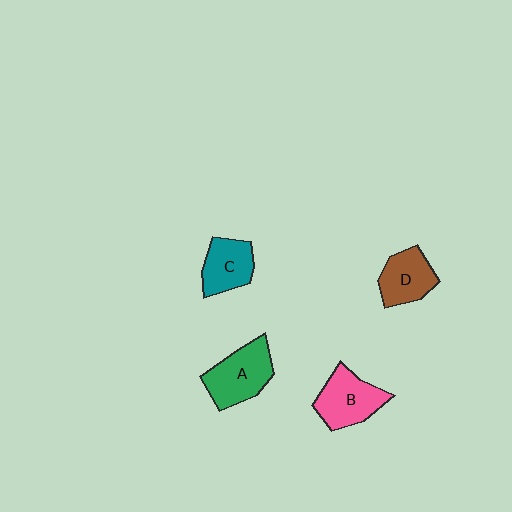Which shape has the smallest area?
Shape C (teal).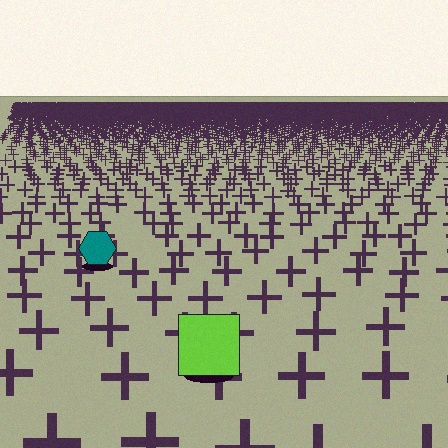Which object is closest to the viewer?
The lime square is closest. The texture marks near it are larger and more spread out.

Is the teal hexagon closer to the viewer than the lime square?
No. The lime square is closer — you can tell from the texture gradient: the ground texture is coarser near it.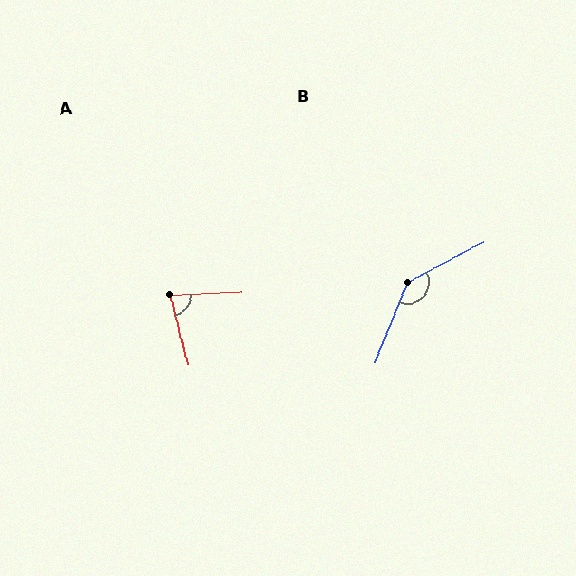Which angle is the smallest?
A, at approximately 77 degrees.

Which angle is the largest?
B, at approximately 140 degrees.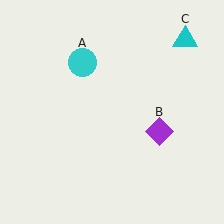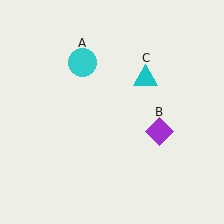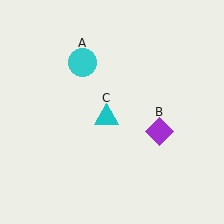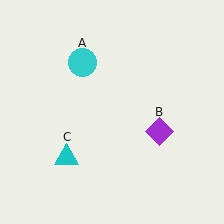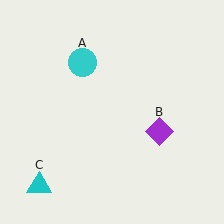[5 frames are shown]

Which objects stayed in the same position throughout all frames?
Cyan circle (object A) and purple diamond (object B) remained stationary.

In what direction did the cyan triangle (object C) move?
The cyan triangle (object C) moved down and to the left.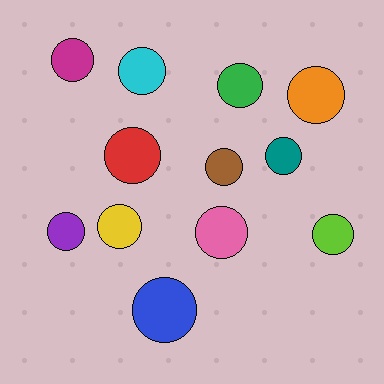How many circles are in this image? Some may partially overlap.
There are 12 circles.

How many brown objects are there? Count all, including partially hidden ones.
There is 1 brown object.